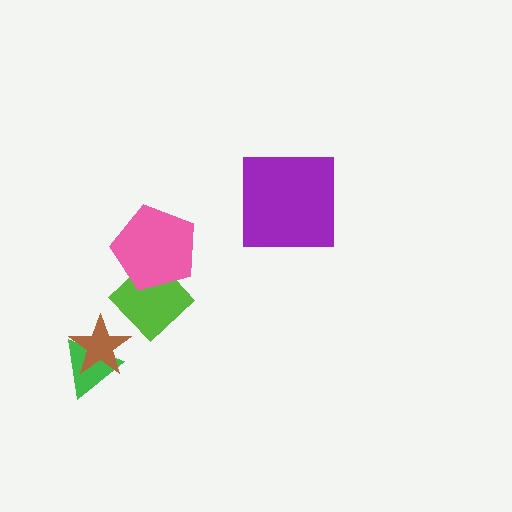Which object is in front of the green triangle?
The brown star is in front of the green triangle.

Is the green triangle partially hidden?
Yes, it is partially covered by another shape.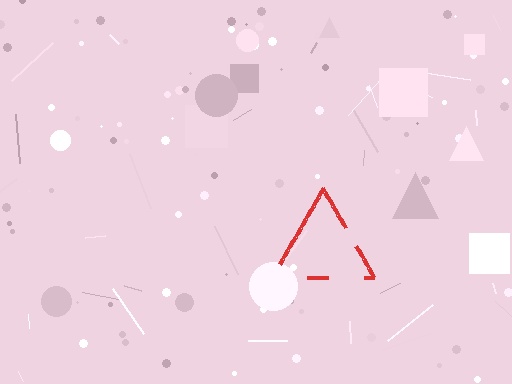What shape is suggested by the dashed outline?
The dashed outline suggests a triangle.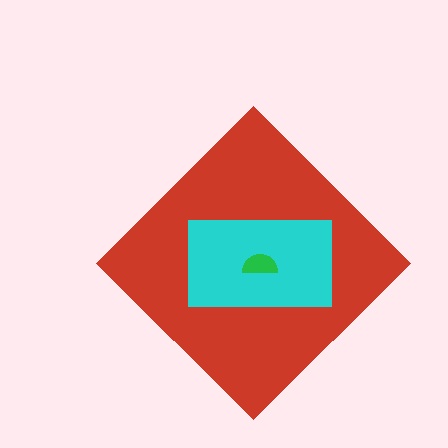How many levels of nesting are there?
3.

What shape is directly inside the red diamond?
The cyan rectangle.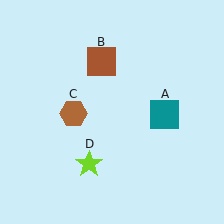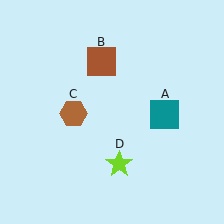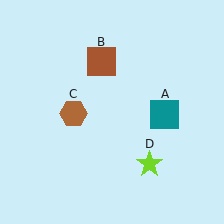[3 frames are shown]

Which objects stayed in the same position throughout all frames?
Teal square (object A) and brown square (object B) and brown hexagon (object C) remained stationary.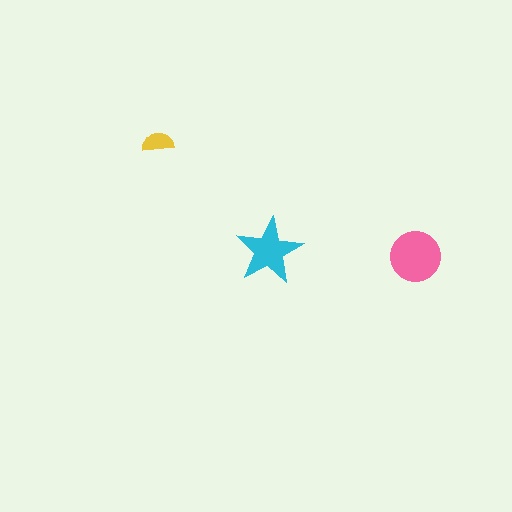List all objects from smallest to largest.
The yellow semicircle, the cyan star, the pink circle.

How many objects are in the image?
There are 3 objects in the image.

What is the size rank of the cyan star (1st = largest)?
2nd.